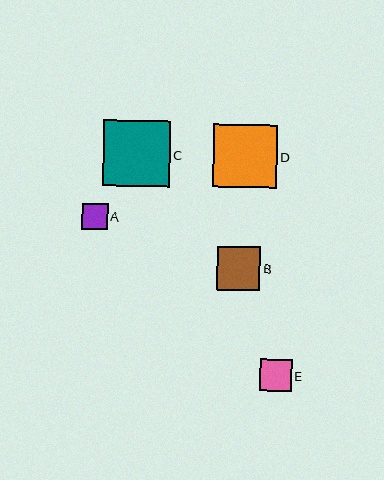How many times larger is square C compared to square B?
Square C is approximately 1.5 times the size of square B.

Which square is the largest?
Square C is the largest with a size of approximately 67 pixels.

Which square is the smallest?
Square A is the smallest with a size of approximately 26 pixels.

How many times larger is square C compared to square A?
Square C is approximately 2.6 times the size of square A.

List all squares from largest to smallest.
From largest to smallest: C, D, B, E, A.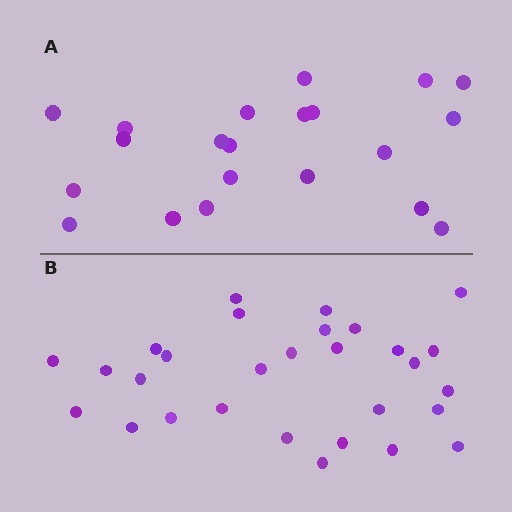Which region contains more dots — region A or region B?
Region B (the bottom region) has more dots.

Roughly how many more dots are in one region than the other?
Region B has roughly 8 or so more dots than region A.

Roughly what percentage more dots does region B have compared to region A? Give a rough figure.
About 40% more.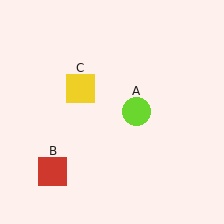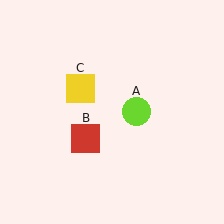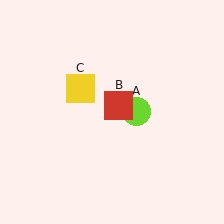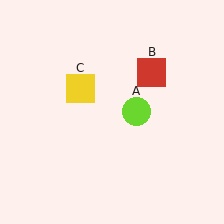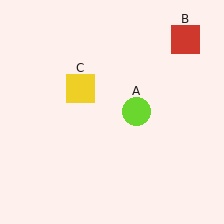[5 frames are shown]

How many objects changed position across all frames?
1 object changed position: red square (object B).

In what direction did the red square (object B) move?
The red square (object B) moved up and to the right.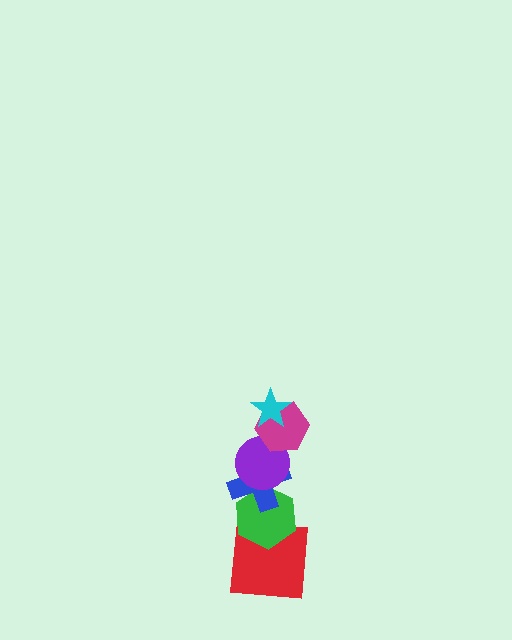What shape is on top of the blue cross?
The purple circle is on top of the blue cross.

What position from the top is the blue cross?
The blue cross is 4th from the top.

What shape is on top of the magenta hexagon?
The cyan star is on top of the magenta hexagon.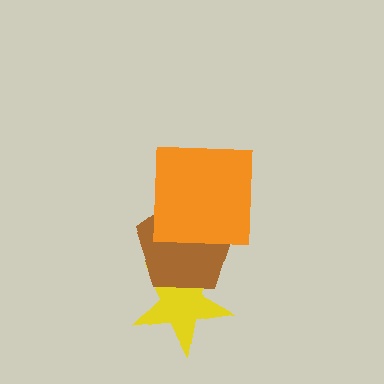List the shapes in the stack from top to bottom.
From top to bottom: the orange square, the brown pentagon, the yellow star.